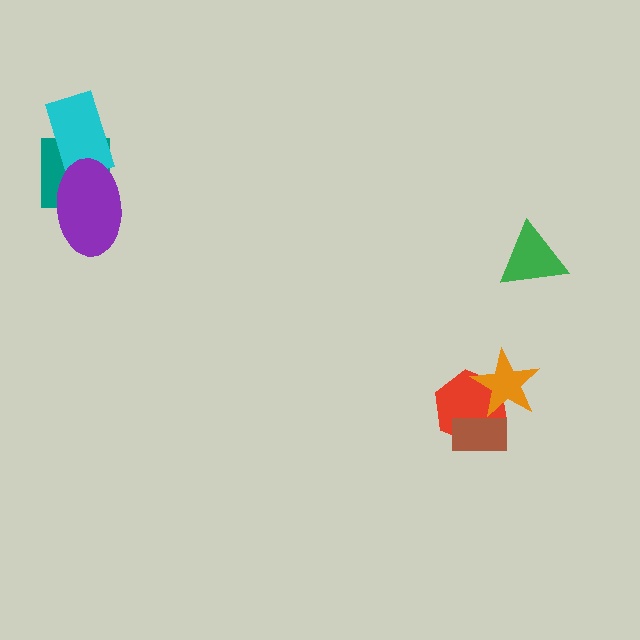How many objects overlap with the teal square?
2 objects overlap with the teal square.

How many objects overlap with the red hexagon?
2 objects overlap with the red hexagon.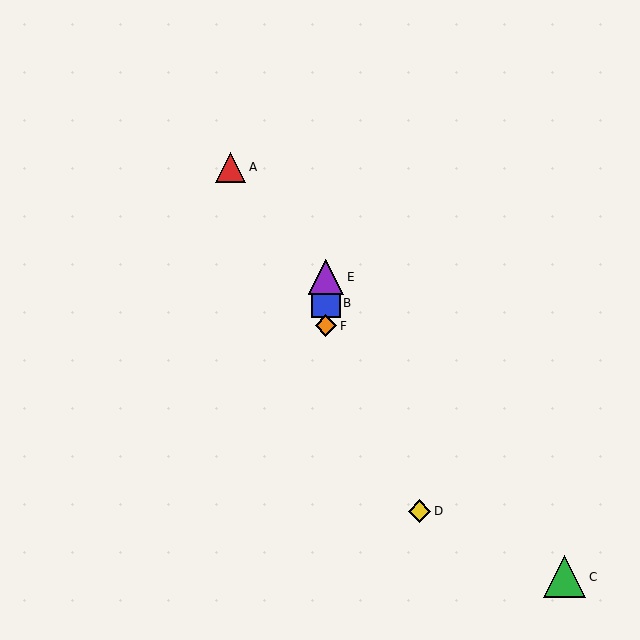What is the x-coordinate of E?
Object E is at x≈326.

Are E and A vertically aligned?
No, E is at x≈326 and A is at x≈231.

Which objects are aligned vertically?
Objects B, E, F are aligned vertically.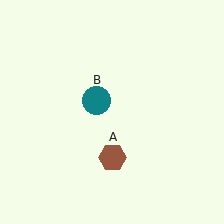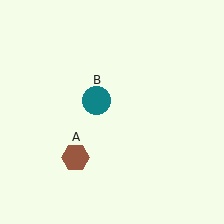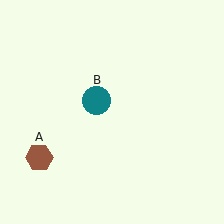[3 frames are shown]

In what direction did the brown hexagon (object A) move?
The brown hexagon (object A) moved left.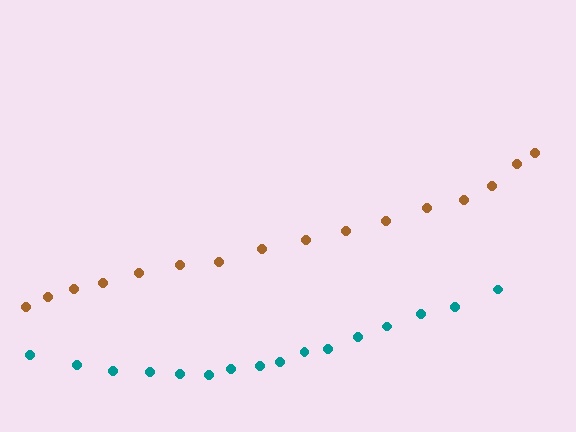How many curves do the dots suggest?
There are 2 distinct paths.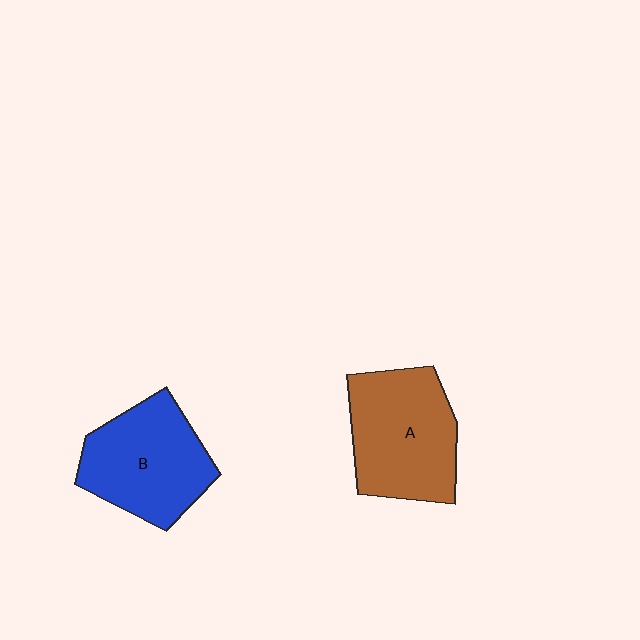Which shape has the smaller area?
Shape B (blue).